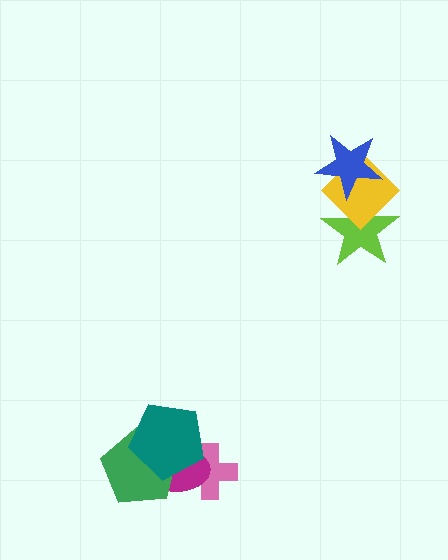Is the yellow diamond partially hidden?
Yes, it is partially covered by another shape.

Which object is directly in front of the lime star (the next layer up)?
The yellow diamond is directly in front of the lime star.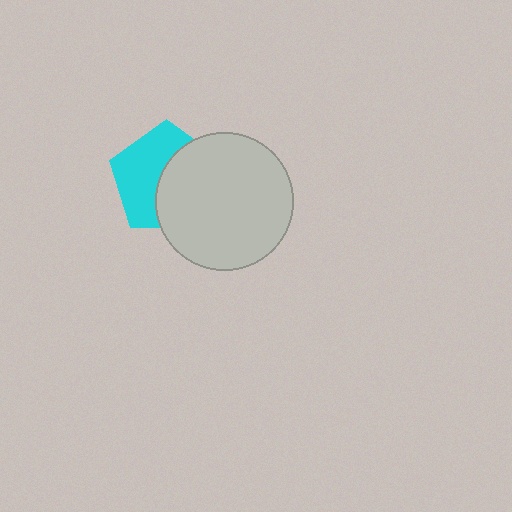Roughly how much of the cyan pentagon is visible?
About half of it is visible (roughly 50%).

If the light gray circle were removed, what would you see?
You would see the complete cyan pentagon.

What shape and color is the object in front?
The object in front is a light gray circle.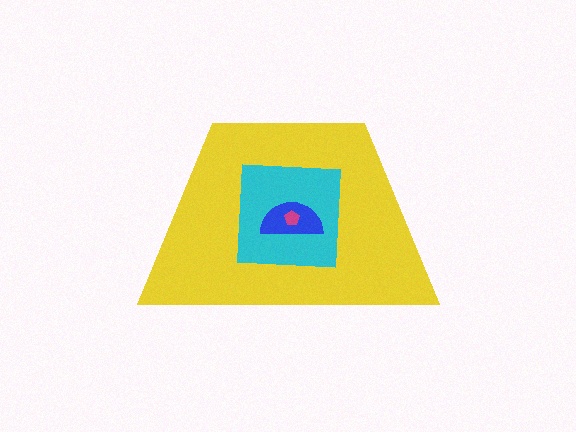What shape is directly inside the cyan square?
The blue semicircle.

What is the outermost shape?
The yellow trapezoid.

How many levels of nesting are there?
4.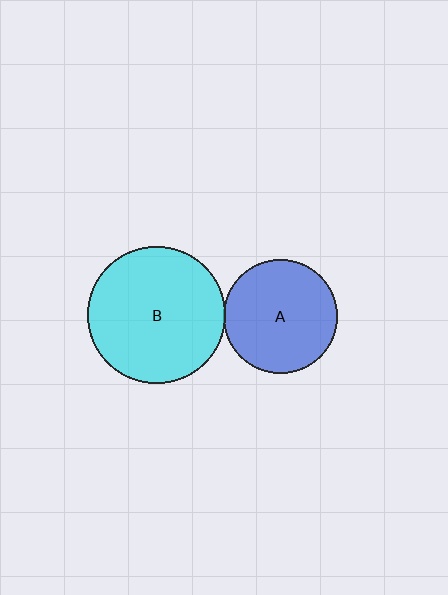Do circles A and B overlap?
Yes.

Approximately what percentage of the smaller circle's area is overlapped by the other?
Approximately 5%.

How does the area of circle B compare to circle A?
Approximately 1.4 times.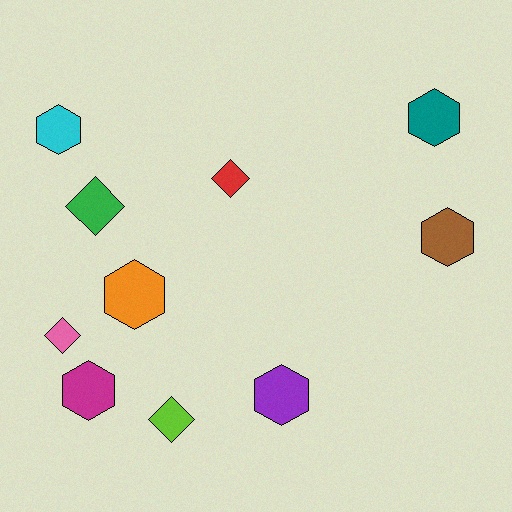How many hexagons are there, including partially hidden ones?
There are 6 hexagons.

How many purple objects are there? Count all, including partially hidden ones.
There is 1 purple object.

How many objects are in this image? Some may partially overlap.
There are 10 objects.